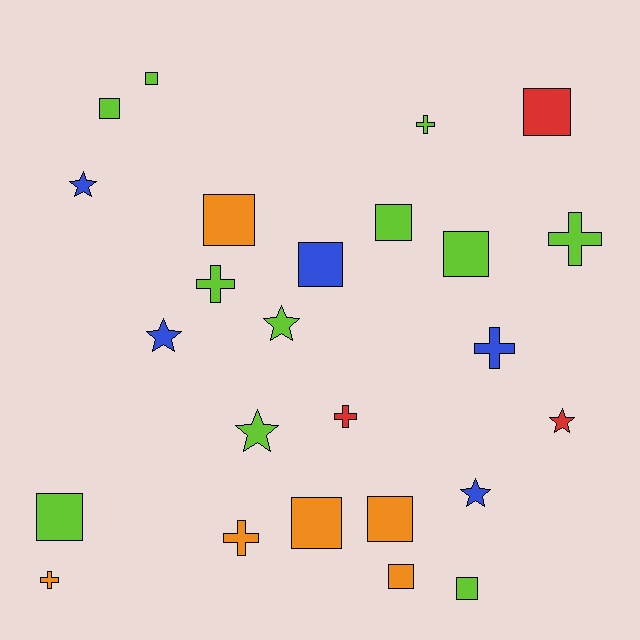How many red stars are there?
There is 1 red star.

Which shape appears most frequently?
Square, with 12 objects.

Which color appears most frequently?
Lime, with 11 objects.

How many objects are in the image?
There are 25 objects.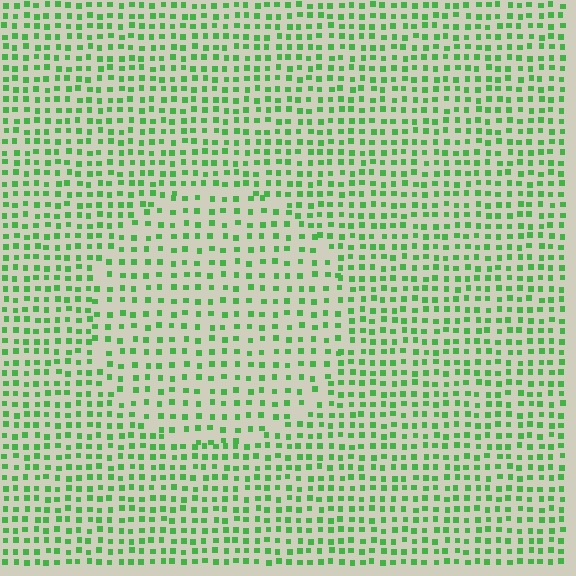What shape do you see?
I see a circle.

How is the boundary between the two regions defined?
The boundary is defined by a change in element density (approximately 1.5x ratio). All elements are the same color, size, and shape.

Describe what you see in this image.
The image contains small green elements arranged at two different densities. A circle-shaped region is visible where the elements are less densely packed than the surrounding area.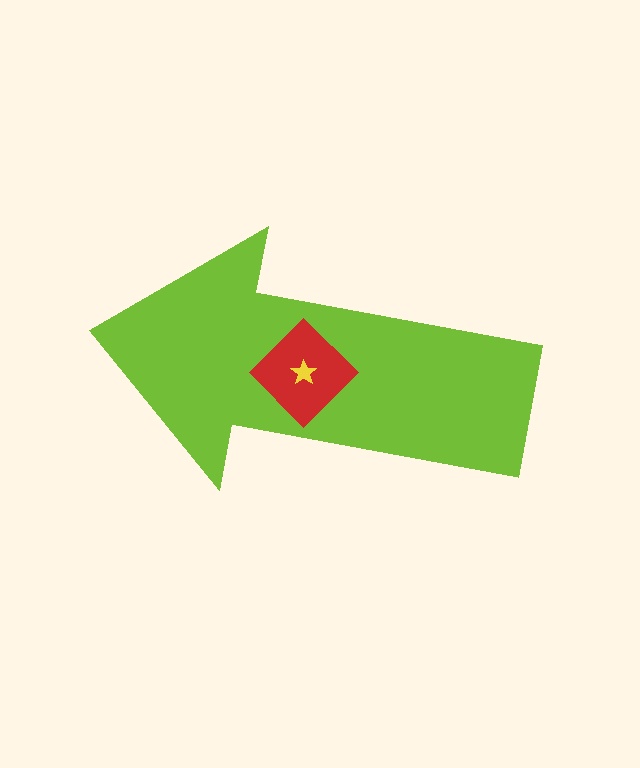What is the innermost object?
The yellow star.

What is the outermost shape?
The lime arrow.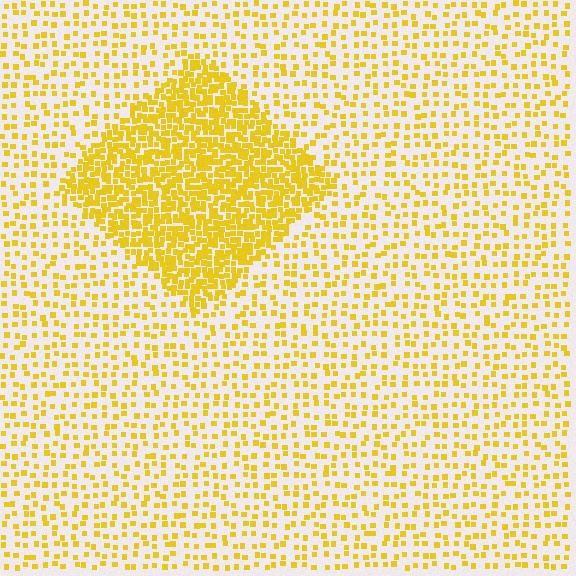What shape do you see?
I see a diamond.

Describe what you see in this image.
The image contains small yellow elements arranged at two different densities. A diamond-shaped region is visible where the elements are more densely packed than the surrounding area.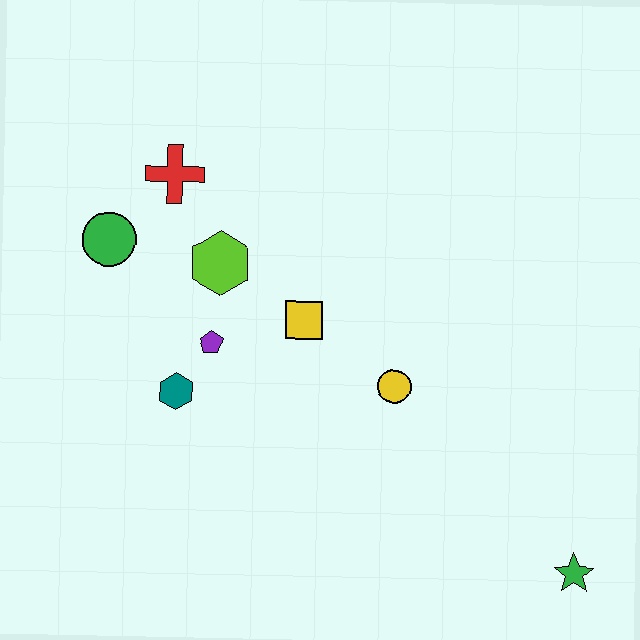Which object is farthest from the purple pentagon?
The green star is farthest from the purple pentagon.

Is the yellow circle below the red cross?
Yes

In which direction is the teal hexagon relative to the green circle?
The teal hexagon is below the green circle.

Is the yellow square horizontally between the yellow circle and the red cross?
Yes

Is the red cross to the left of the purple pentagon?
Yes